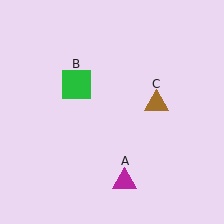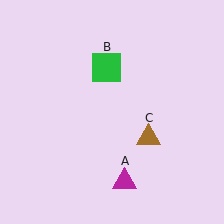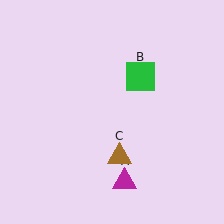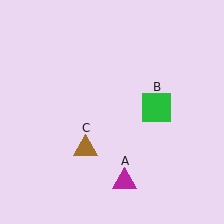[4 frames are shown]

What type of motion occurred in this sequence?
The green square (object B), brown triangle (object C) rotated clockwise around the center of the scene.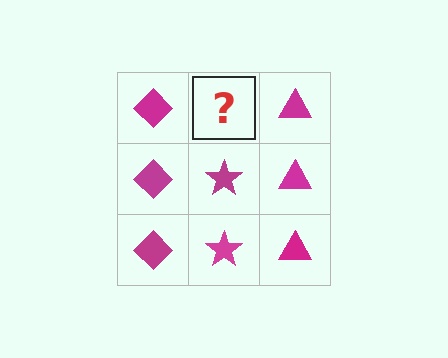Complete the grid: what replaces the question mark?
The question mark should be replaced with a magenta star.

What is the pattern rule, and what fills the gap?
The rule is that each column has a consistent shape. The gap should be filled with a magenta star.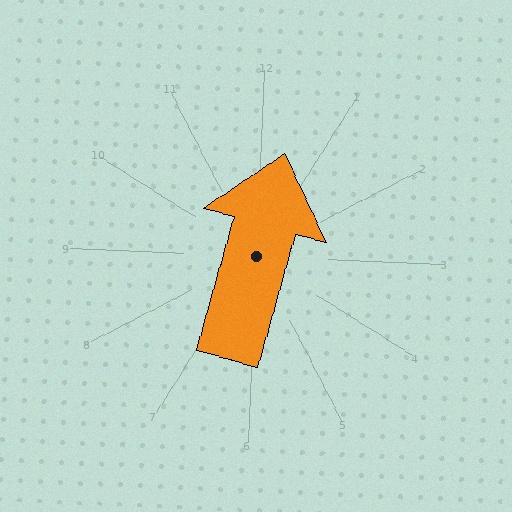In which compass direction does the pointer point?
North.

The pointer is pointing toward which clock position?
Roughly 12 o'clock.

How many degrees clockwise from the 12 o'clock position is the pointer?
Approximately 13 degrees.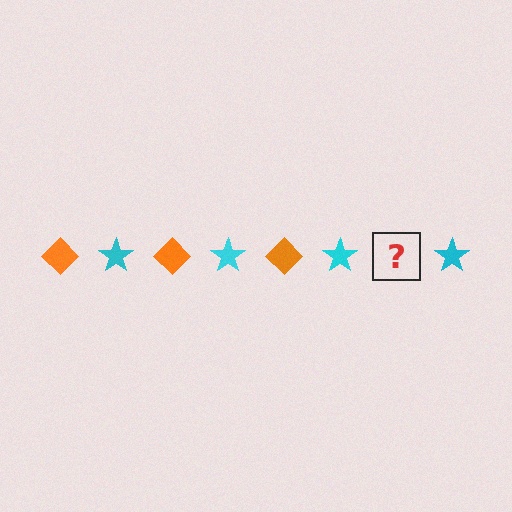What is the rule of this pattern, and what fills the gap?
The rule is that the pattern alternates between orange diamond and cyan star. The gap should be filled with an orange diamond.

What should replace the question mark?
The question mark should be replaced with an orange diamond.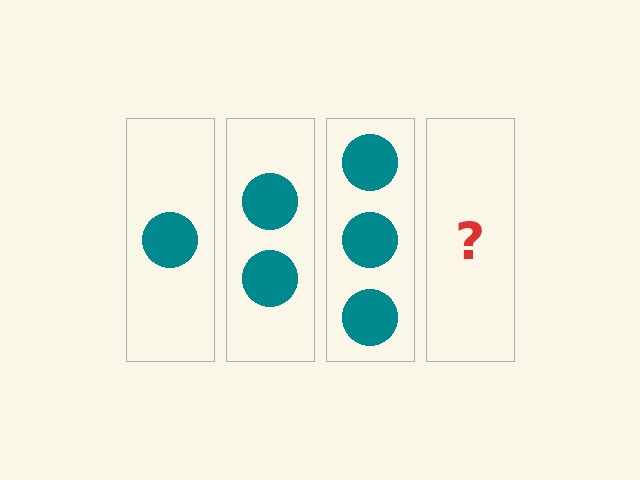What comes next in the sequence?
The next element should be 4 circles.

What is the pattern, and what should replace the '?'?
The pattern is that each step adds one more circle. The '?' should be 4 circles.